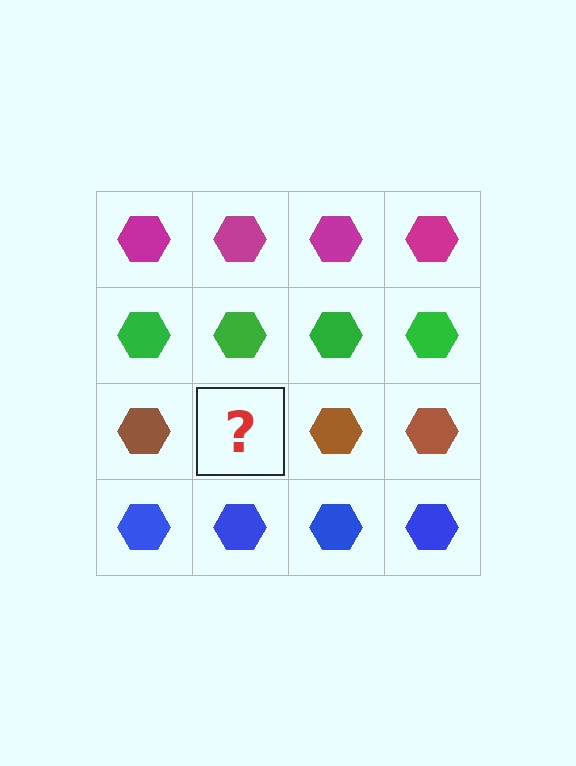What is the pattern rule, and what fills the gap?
The rule is that each row has a consistent color. The gap should be filled with a brown hexagon.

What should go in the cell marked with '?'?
The missing cell should contain a brown hexagon.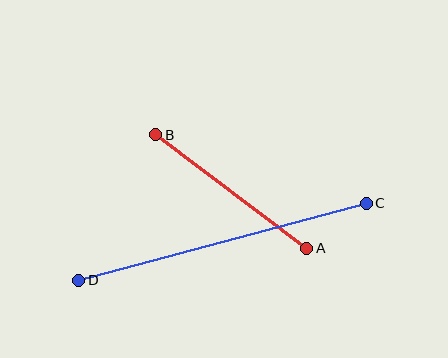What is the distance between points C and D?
The distance is approximately 298 pixels.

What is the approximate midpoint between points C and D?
The midpoint is at approximately (223, 242) pixels.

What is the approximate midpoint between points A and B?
The midpoint is at approximately (231, 192) pixels.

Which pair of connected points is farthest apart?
Points C and D are farthest apart.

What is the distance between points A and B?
The distance is approximately 189 pixels.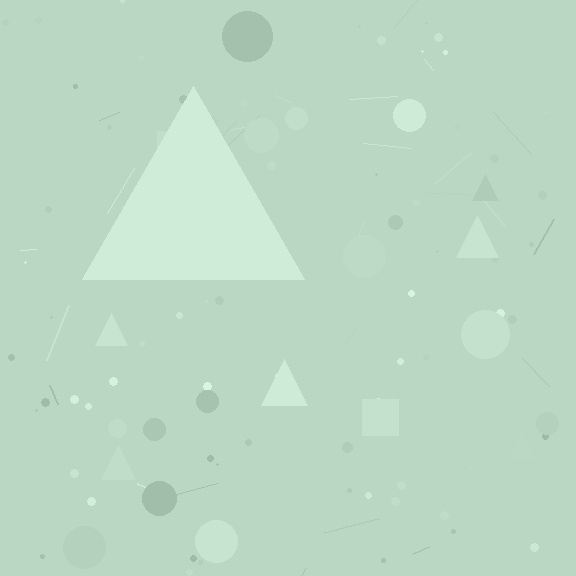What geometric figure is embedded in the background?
A triangle is embedded in the background.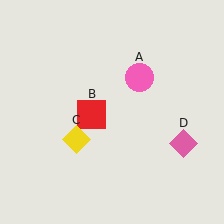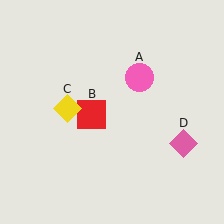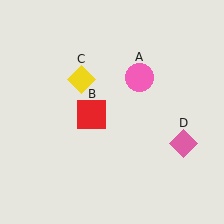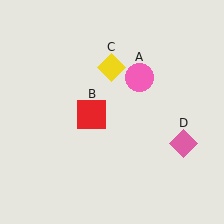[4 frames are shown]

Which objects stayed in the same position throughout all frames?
Pink circle (object A) and red square (object B) and pink diamond (object D) remained stationary.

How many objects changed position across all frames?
1 object changed position: yellow diamond (object C).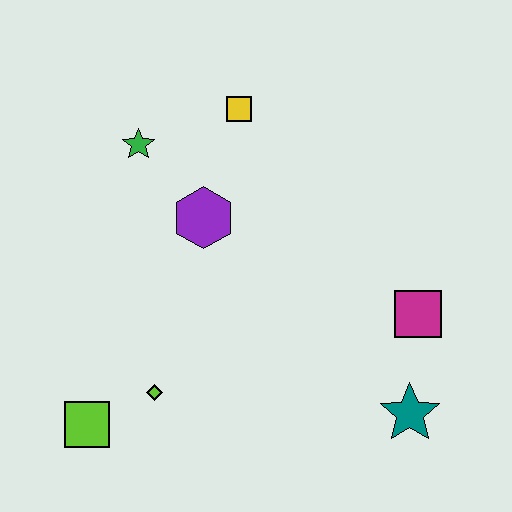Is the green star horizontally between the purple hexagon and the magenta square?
No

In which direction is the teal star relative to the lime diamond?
The teal star is to the right of the lime diamond.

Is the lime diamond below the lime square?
No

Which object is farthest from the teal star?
The green star is farthest from the teal star.